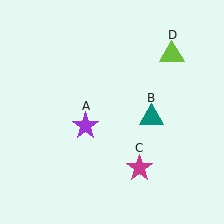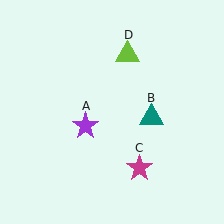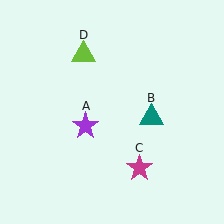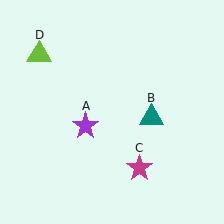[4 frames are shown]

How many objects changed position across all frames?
1 object changed position: lime triangle (object D).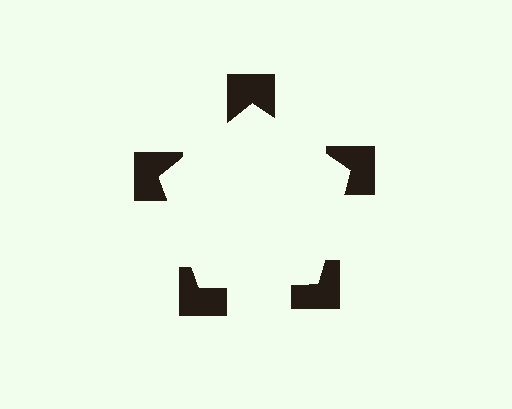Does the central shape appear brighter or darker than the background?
It typically appears slightly brighter than the background, even though no actual brightness change is drawn.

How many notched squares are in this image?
There are 5 — one at each vertex of the illusory pentagon.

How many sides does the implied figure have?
5 sides.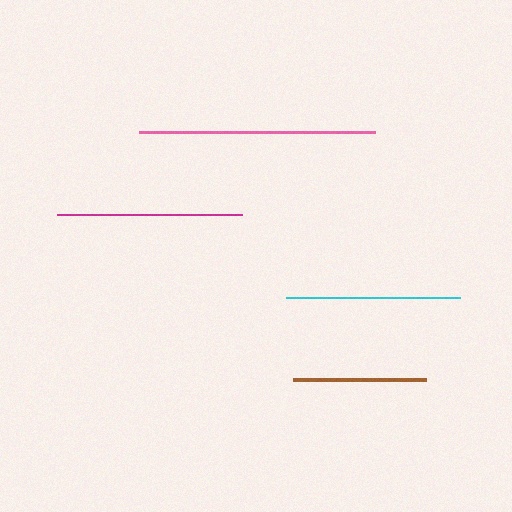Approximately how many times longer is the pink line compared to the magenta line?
The pink line is approximately 1.3 times the length of the magenta line.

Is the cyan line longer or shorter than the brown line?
The cyan line is longer than the brown line.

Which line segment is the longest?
The pink line is the longest at approximately 236 pixels.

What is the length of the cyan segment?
The cyan segment is approximately 174 pixels long.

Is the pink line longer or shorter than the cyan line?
The pink line is longer than the cyan line.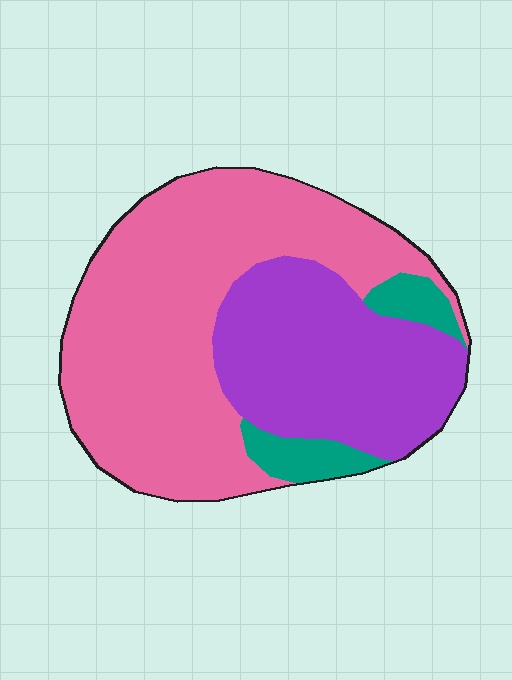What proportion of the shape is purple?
Purple covers roughly 35% of the shape.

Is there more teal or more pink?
Pink.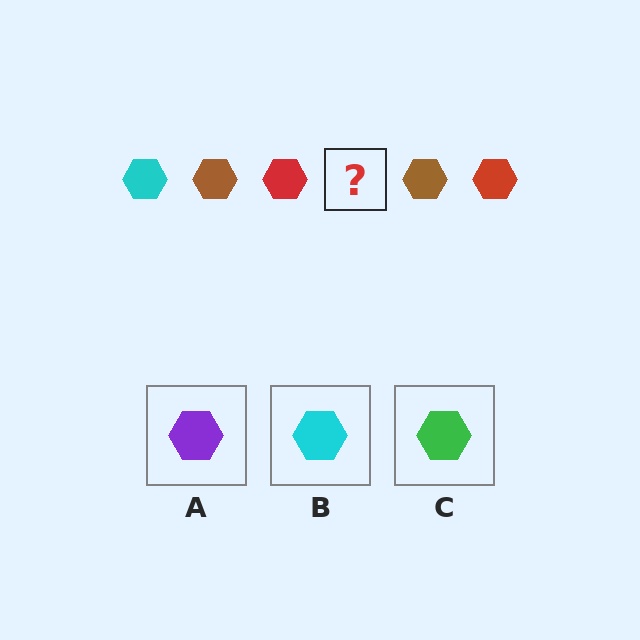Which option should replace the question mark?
Option B.